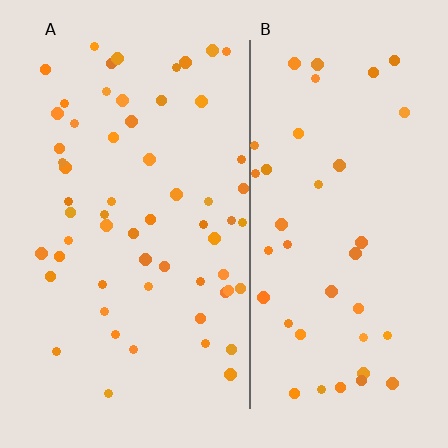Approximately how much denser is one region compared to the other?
Approximately 1.4× — region A over region B.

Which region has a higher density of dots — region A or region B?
A (the left).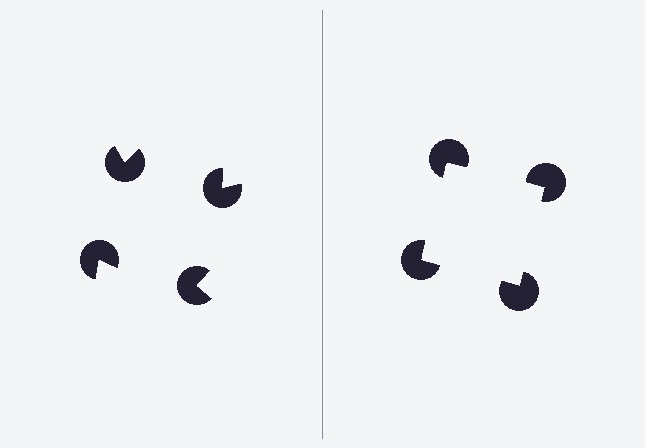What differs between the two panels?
The pac-man discs are positioned identically on both sides; only the wedge orientations differ. On the right they align to a square; on the left they are misaligned.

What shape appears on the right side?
An illusory square.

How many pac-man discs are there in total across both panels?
8 — 4 on each side.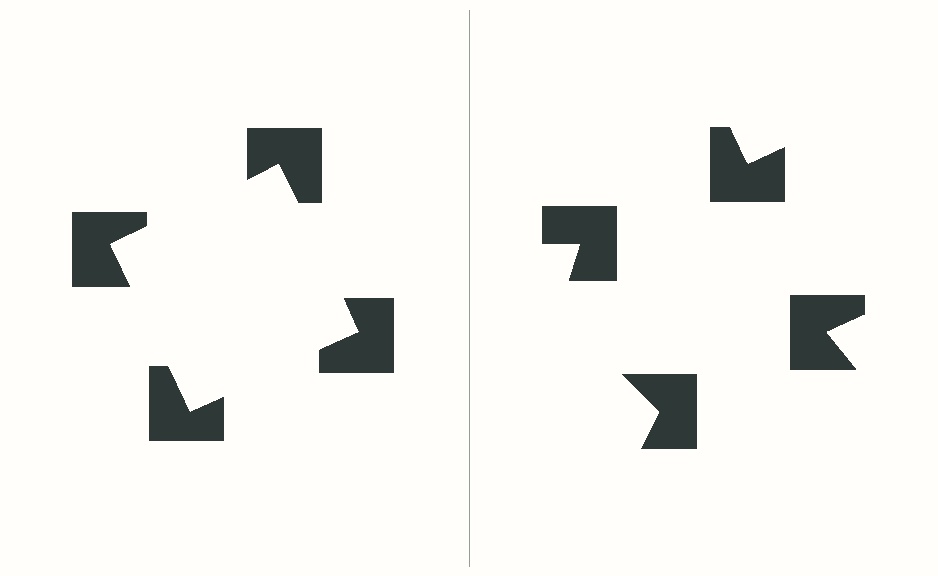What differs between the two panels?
The notched squares are positioned identically on both sides; only the wedge orientations differ. On the left they align to a square; on the right they are misaligned.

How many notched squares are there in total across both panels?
8 — 4 on each side.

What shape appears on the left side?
An illusory square.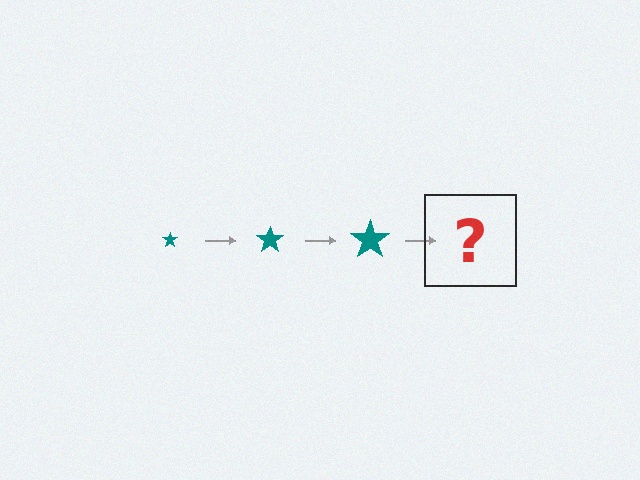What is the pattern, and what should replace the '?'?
The pattern is that the star gets progressively larger each step. The '?' should be a teal star, larger than the previous one.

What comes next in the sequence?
The next element should be a teal star, larger than the previous one.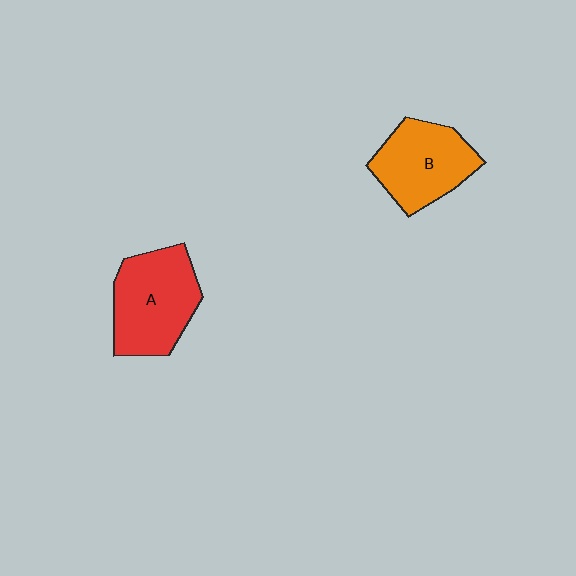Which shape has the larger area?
Shape A (red).